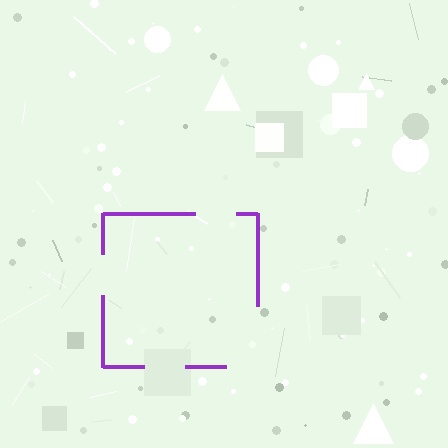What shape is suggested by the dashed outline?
The dashed outline suggests a square.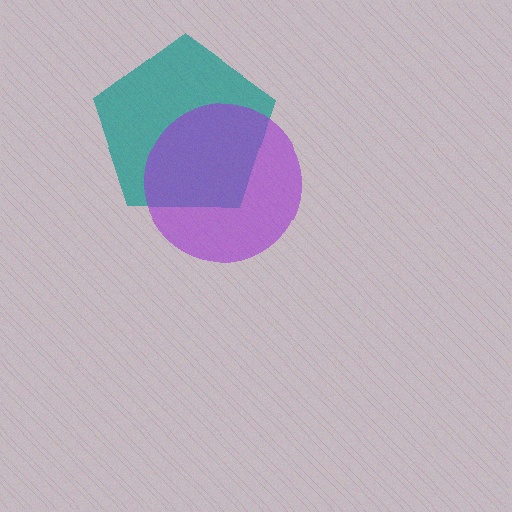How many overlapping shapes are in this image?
There are 2 overlapping shapes in the image.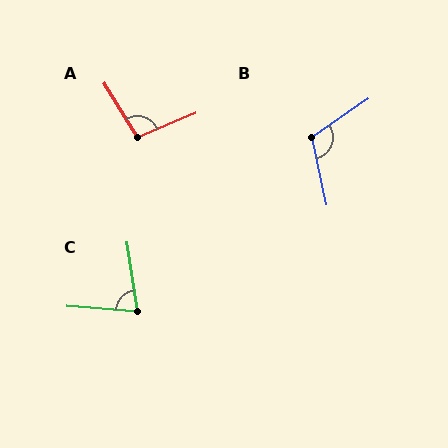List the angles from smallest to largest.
C (76°), A (99°), B (112°).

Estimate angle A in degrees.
Approximately 99 degrees.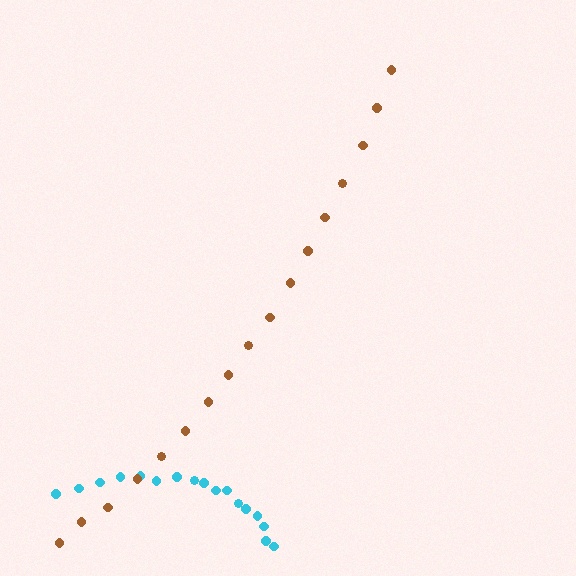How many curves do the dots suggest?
There are 2 distinct paths.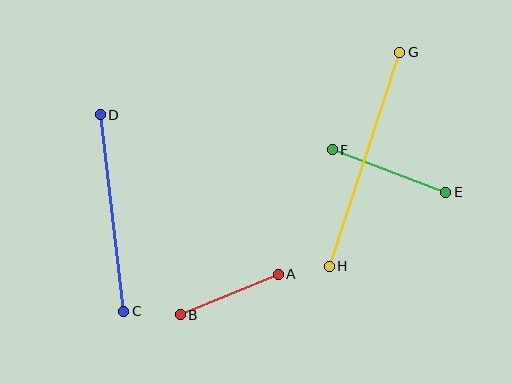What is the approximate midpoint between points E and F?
The midpoint is at approximately (389, 171) pixels.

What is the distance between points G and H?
The distance is approximately 225 pixels.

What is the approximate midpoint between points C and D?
The midpoint is at approximately (112, 213) pixels.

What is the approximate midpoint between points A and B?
The midpoint is at approximately (229, 295) pixels.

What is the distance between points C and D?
The distance is approximately 198 pixels.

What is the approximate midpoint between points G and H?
The midpoint is at approximately (365, 159) pixels.